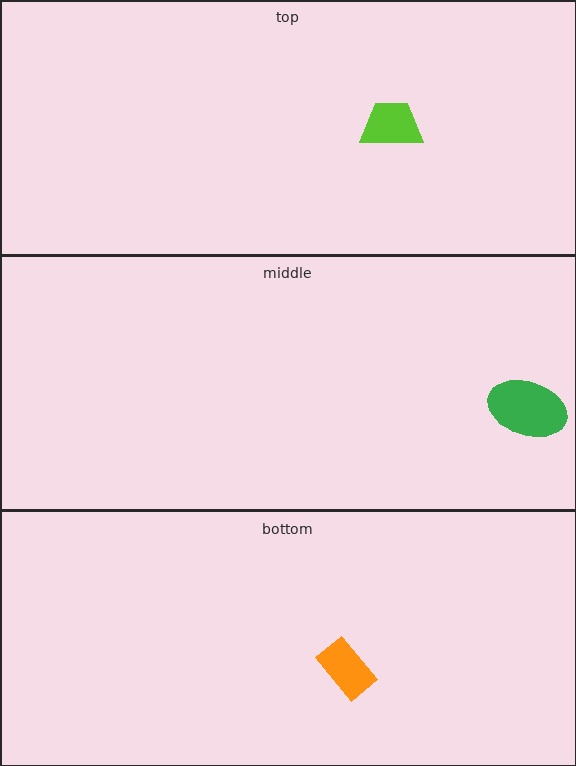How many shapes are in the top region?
1.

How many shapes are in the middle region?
1.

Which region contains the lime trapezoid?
The top region.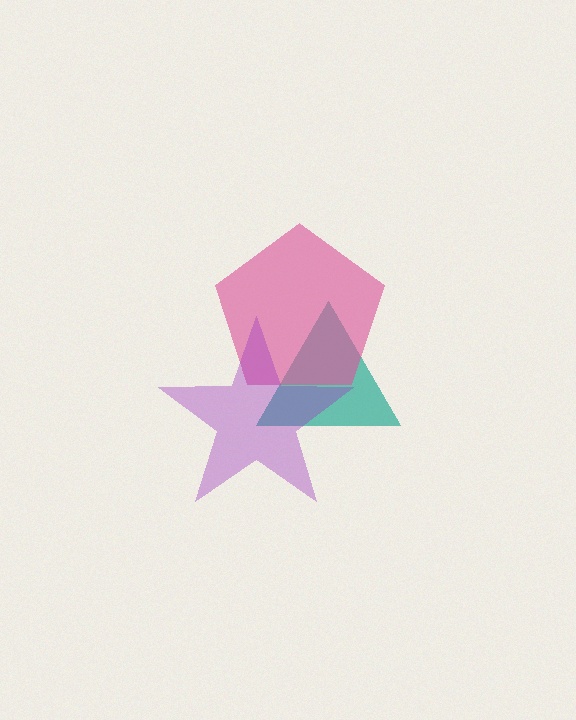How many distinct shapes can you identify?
There are 3 distinct shapes: a teal triangle, a pink pentagon, a purple star.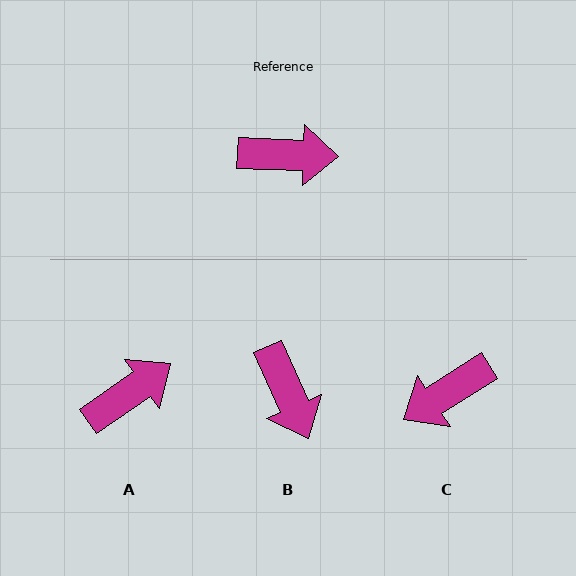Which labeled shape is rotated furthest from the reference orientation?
C, about 146 degrees away.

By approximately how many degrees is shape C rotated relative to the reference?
Approximately 146 degrees clockwise.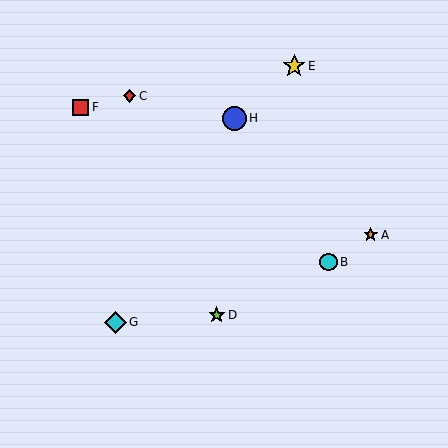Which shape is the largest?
The blue circle (labeled H) is the largest.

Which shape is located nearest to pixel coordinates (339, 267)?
The cyan circle (labeled B) at (329, 262) is nearest to that location.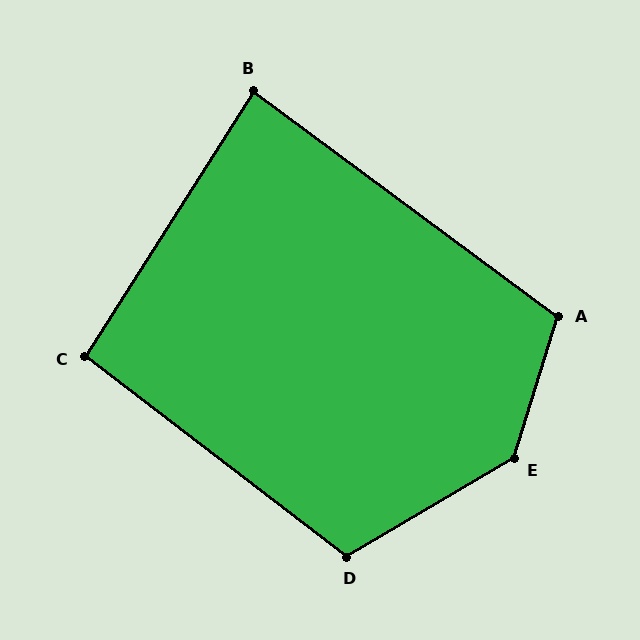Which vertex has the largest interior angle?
E, at approximately 138 degrees.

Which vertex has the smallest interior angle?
B, at approximately 86 degrees.